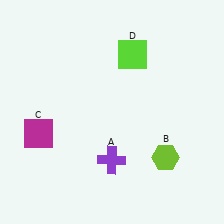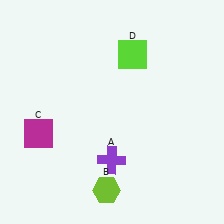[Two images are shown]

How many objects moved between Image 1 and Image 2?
1 object moved between the two images.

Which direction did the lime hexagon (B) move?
The lime hexagon (B) moved left.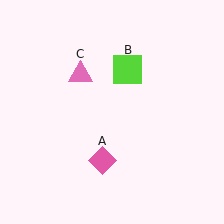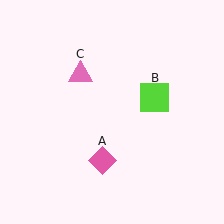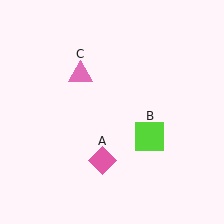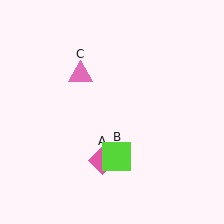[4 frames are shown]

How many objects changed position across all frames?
1 object changed position: lime square (object B).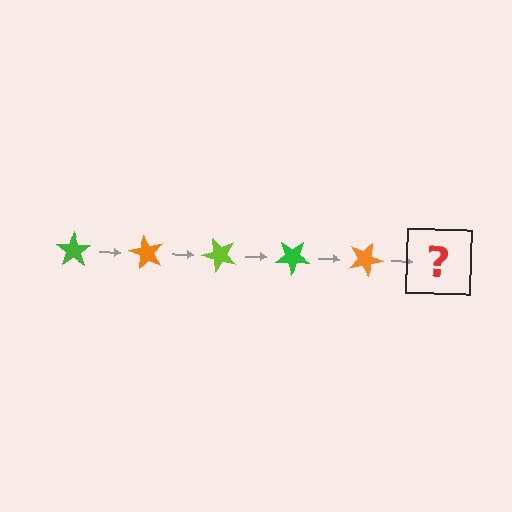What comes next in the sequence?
The next element should be a lime star, rotated 300 degrees from the start.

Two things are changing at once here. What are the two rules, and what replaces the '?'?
The two rules are that it rotates 60 degrees each step and the color cycles through green, orange, and lime. The '?' should be a lime star, rotated 300 degrees from the start.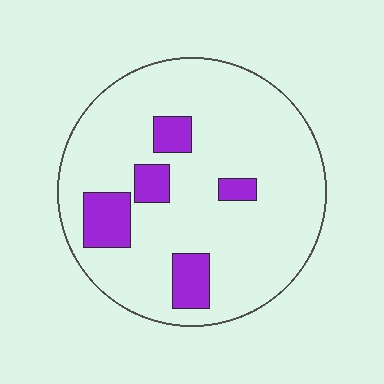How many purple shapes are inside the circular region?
5.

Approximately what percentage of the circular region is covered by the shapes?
Approximately 15%.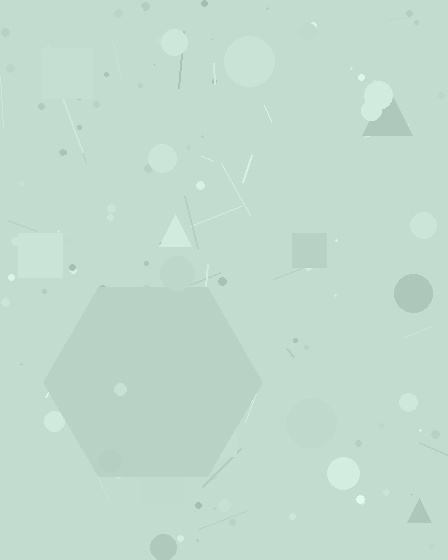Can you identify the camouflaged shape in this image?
The camouflaged shape is a hexagon.